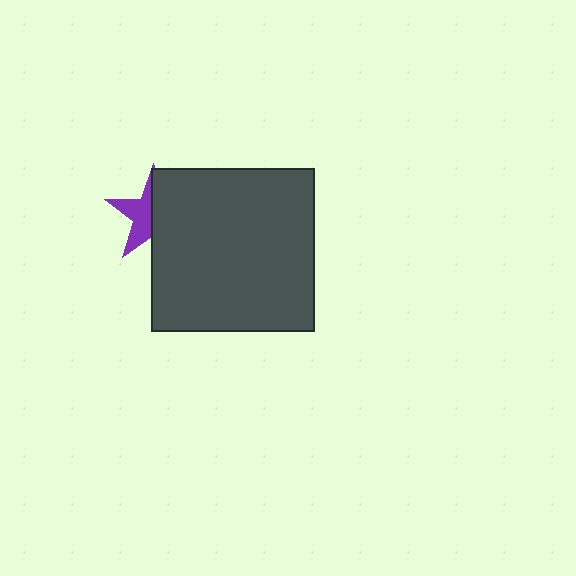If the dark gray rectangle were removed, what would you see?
You would see the complete purple star.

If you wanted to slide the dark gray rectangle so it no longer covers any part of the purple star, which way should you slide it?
Slide it right — that is the most direct way to separate the two shapes.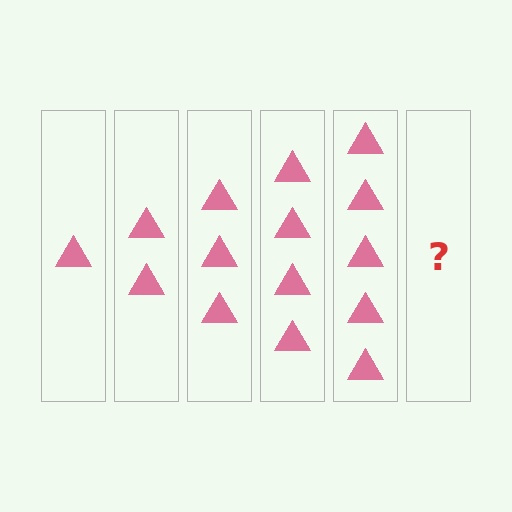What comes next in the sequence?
The next element should be 6 triangles.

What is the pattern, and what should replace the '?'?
The pattern is that each step adds one more triangle. The '?' should be 6 triangles.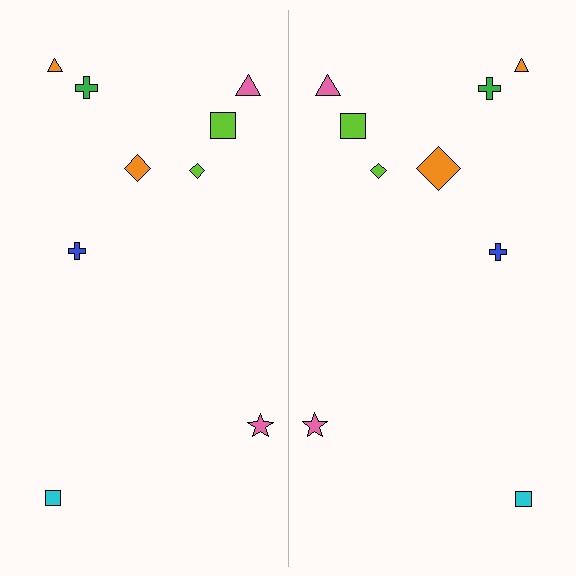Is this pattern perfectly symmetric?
No, the pattern is not perfectly symmetric. The orange diamond on the right side has a different size than its mirror counterpart.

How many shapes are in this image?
There are 18 shapes in this image.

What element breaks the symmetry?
The orange diamond on the right side has a different size than its mirror counterpart.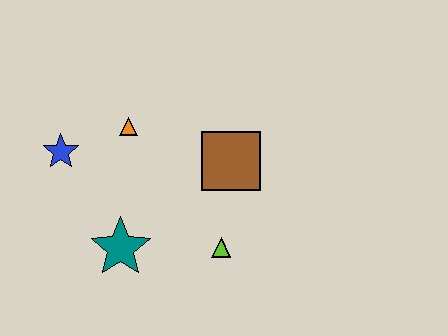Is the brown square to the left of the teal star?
No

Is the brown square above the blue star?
No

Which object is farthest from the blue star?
The lime triangle is farthest from the blue star.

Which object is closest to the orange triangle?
The blue star is closest to the orange triangle.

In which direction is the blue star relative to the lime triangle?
The blue star is to the left of the lime triangle.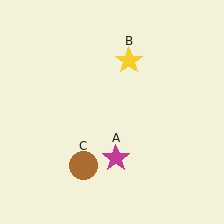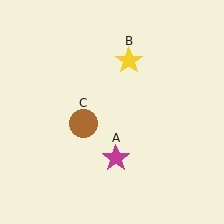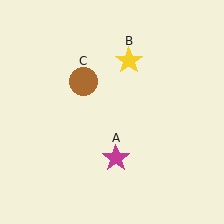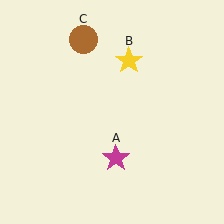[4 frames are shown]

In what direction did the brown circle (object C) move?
The brown circle (object C) moved up.